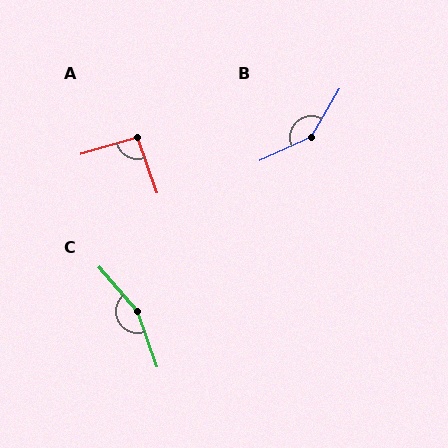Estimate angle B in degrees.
Approximately 145 degrees.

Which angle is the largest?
C, at approximately 158 degrees.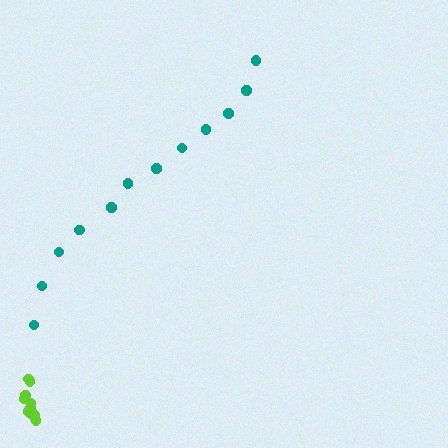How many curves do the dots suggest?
There are 2 distinct paths.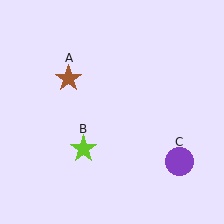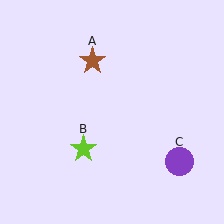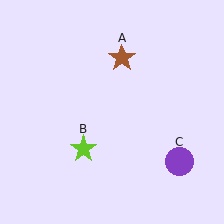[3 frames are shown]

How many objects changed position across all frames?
1 object changed position: brown star (object A).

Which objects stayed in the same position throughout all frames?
Lime star (object B) and purple circle (object C) remained stationary.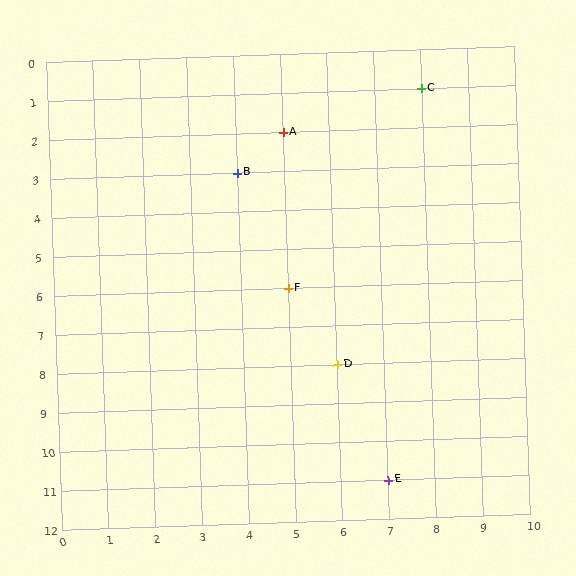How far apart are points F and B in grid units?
Points F and B are 1 column and 3 rows apart (about 3.2 grid units diagonally).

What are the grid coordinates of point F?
Point F is at grid coordinates (5, 6).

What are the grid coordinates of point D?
Point D is at grid coordinates (6, 8).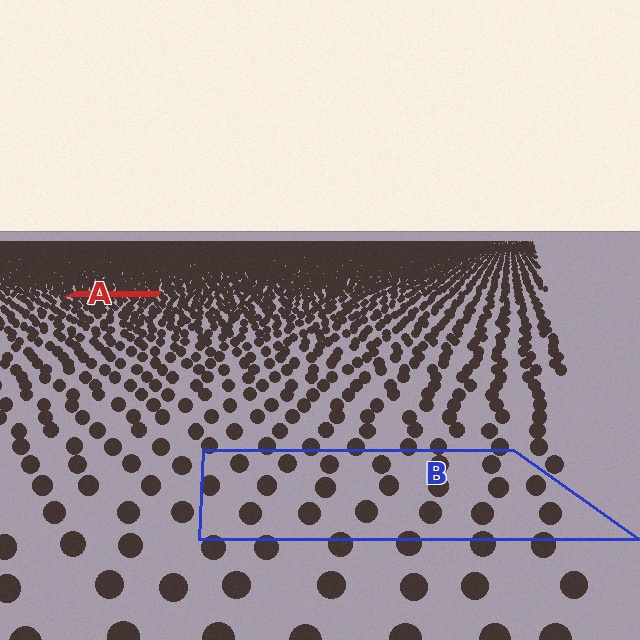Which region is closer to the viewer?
Region B is closer. The texture elements there are larger and more spread out.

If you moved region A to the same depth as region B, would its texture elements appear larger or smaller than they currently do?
They would appear larger. At a closer depth, the same texture elements are projected at a bigger on-screen size.